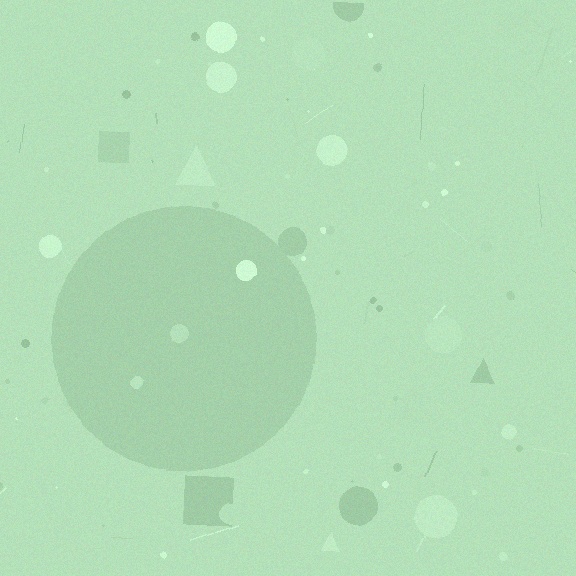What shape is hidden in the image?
A circle is hidden in the image.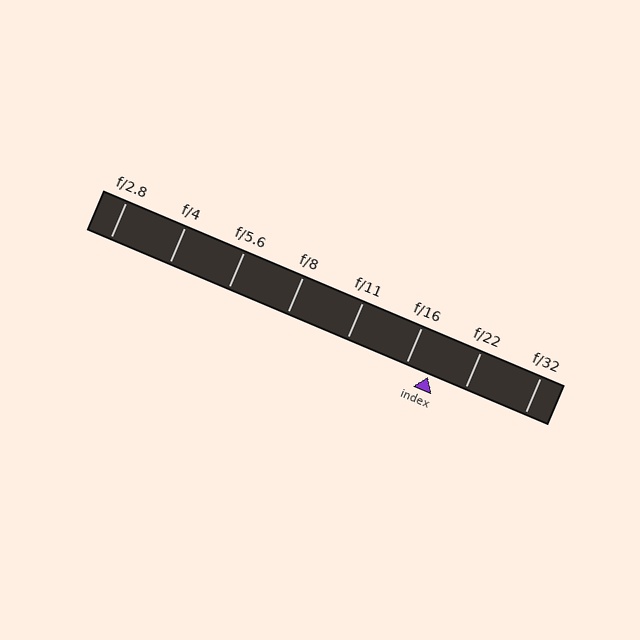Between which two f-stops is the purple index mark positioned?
The index mark is between f/16 and f/22.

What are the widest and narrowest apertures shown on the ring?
The widest aperture shown is f/2.8 and the narrowest is f/32.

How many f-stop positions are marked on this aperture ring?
There are 8 f-stop positions marked.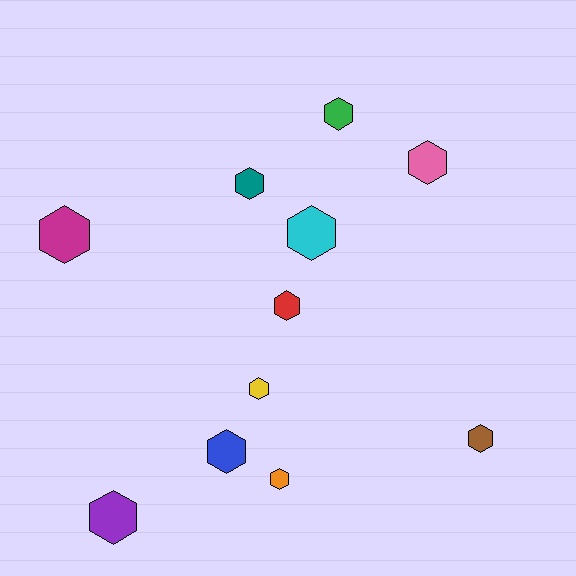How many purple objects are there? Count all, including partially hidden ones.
There is 1 purple object.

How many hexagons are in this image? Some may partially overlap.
There are 11 hexagons.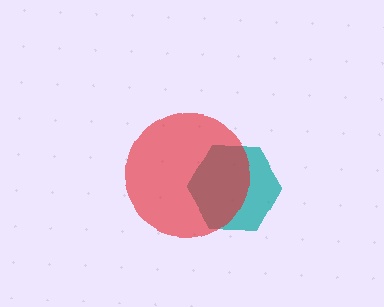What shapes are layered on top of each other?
The layered shapes are: a teal hexagon, a red circle.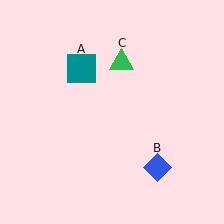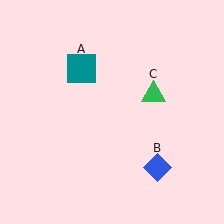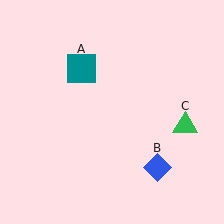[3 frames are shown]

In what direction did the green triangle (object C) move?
The green triangle (object C) moved down and to the right.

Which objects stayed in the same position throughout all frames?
Teal square (object A) and blue diamond (object B) remained stationary.